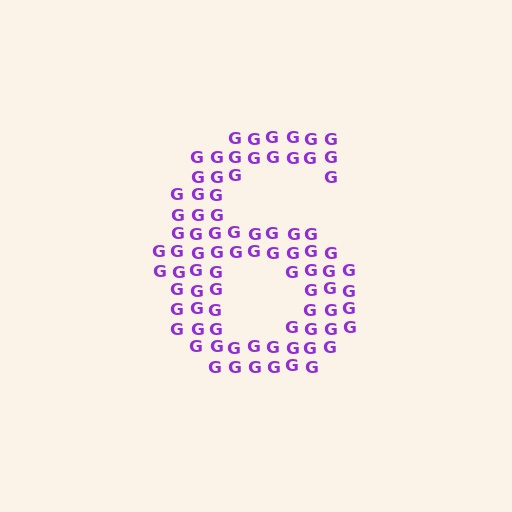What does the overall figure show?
The overall figure shows the digit 6.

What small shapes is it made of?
It is made of small letter G's.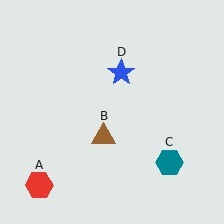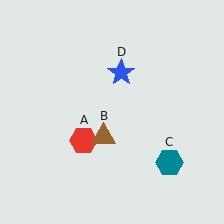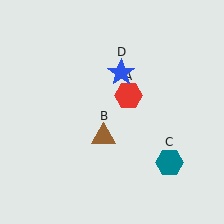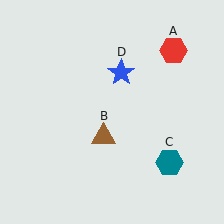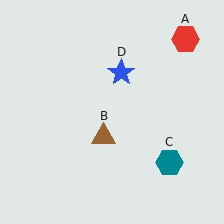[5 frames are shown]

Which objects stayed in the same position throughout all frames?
Brown triangle (object B) and teal hexagon (object C) and blue star (object D) remained stationary.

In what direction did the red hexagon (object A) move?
The red hexagon (object A) moved up and to the right.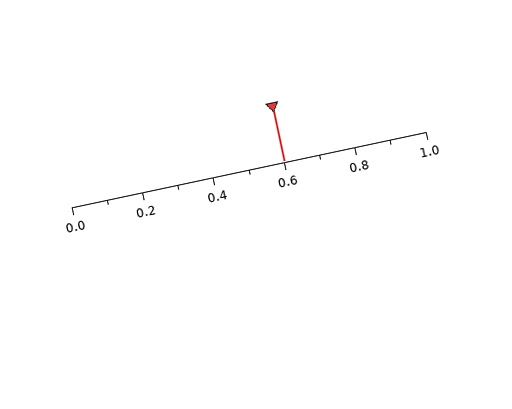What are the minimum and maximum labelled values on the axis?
The axis runs from 0.0 to 1.0.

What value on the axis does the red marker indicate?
The marker indicates approximately 0.6.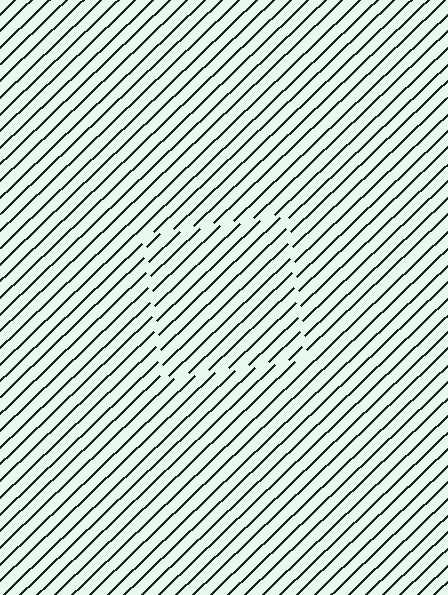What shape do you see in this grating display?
An illusory square. The interior of the shape contains the same grating, shifted by half a period — the contour is defined by the phase discontinuity where line-ends from the inner and outer gratings abut.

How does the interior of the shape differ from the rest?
The interior of the shape contains the same grating, shifted by half a period — the contour is defined by the phase discontinuity where line-ends from the inner and outer gratings abut.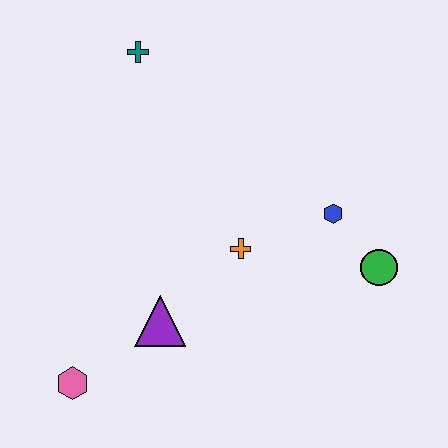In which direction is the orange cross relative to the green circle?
The orange cross is to the left of the green circle.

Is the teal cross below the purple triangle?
No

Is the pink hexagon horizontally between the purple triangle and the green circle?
No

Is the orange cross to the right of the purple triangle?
Yes